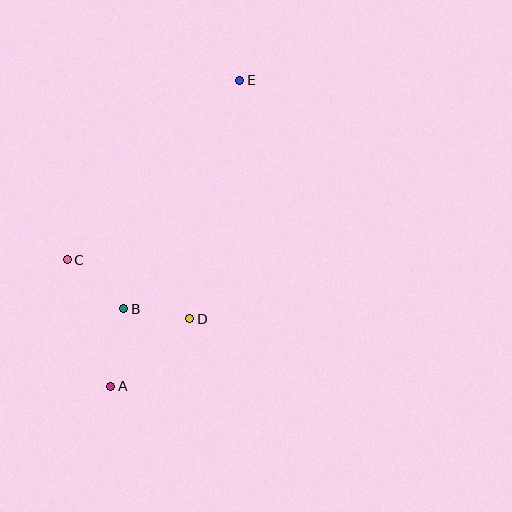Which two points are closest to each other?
Points B and D are closest to each other.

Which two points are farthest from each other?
Points A and E are farthest from each other.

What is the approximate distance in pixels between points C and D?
The distance between C and D is approximately 136 pixels.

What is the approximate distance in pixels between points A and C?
The distance between A and C is approximately 134 pixels.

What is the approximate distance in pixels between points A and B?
The distance between A and B is approximately 78 pixels.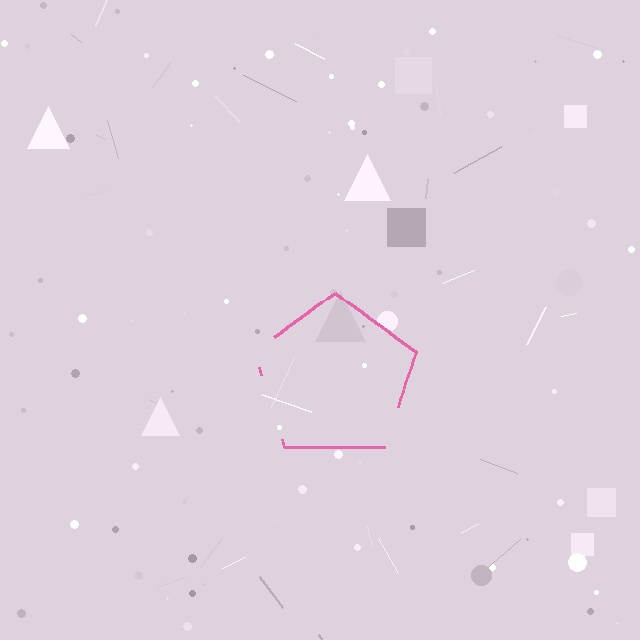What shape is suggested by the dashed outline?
The dashed outline suggests a pentagon.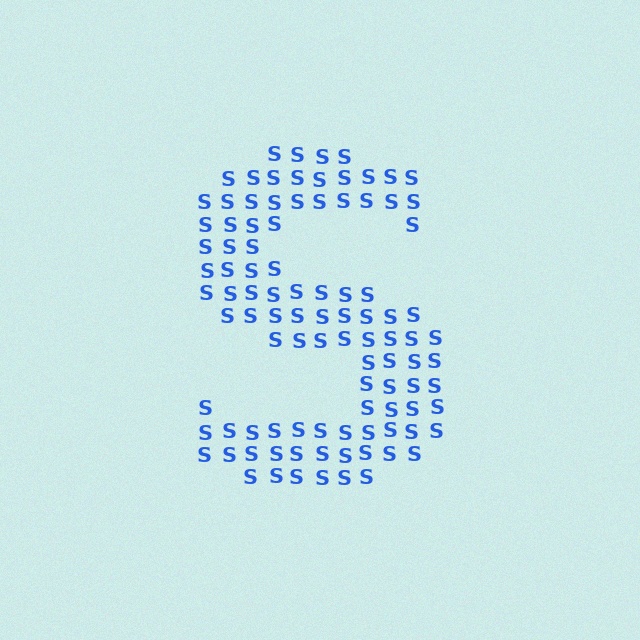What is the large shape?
The large shape is the letter S.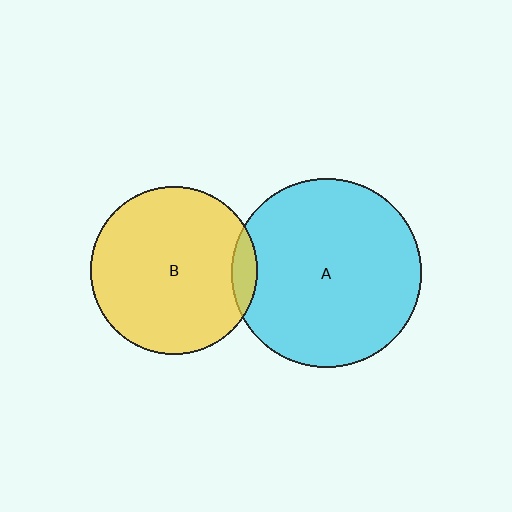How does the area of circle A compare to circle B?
Approximately 1.3 times.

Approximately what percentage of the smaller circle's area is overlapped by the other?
Approximately 10%.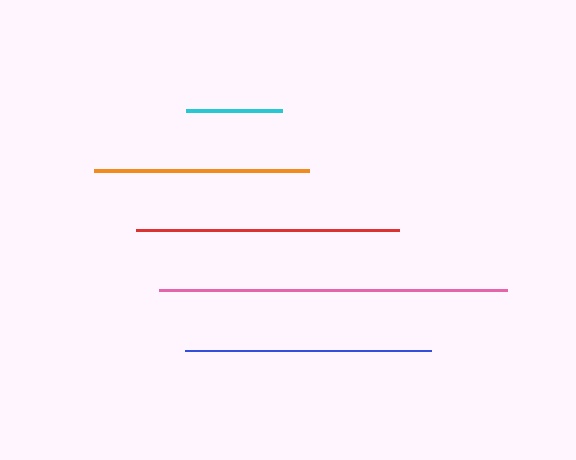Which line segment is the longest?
The pink line is the longest at approximately 348 pixels.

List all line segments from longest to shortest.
From longest to shortest: pink, red, blue, orange, cyan.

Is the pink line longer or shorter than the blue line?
The pink line is longer than the blue line.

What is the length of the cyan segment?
The cyan segment is approximately 96 pixels long.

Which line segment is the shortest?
The cyan line is the shortest at approximately 96 pixels.